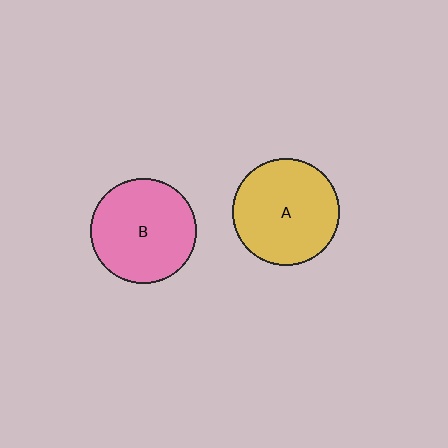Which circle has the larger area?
Circle A (yellow).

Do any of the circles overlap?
No, none of the circles overlap.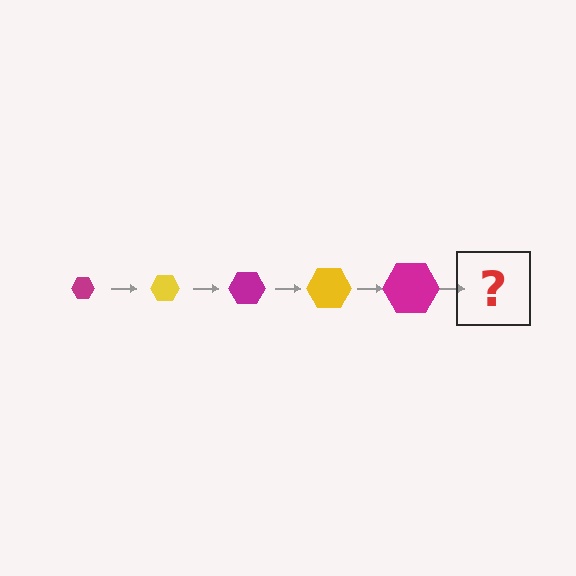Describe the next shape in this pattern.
It should be a yellow hexagon, larger than the previous one.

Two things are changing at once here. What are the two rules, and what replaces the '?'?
The two rules are that the hexagon grows larger each step and the color cycles through magenta and yellow. The '?' should be a yellow hexagon, larger than the previous one.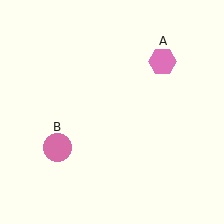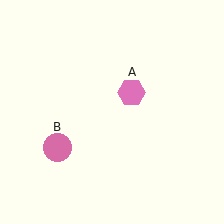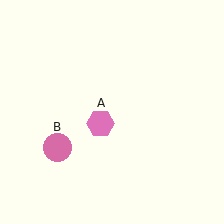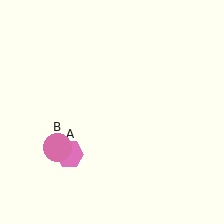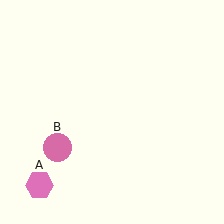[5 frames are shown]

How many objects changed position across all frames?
1 object changed position: pink hexagon (object A).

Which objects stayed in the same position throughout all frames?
Pink circle (object B) remained stationary.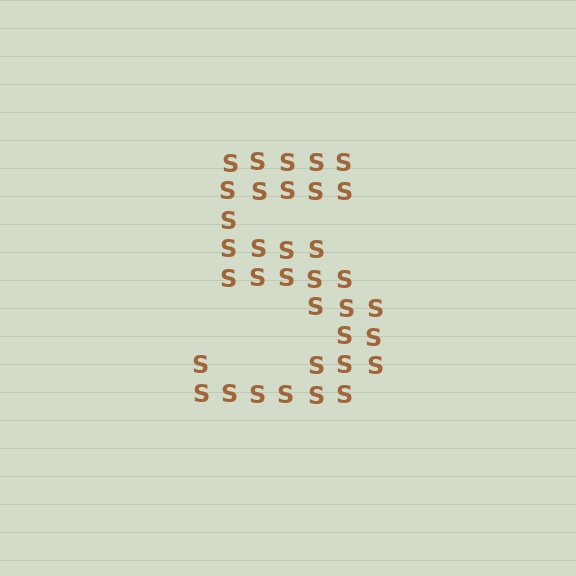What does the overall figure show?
The overall figure shows the digit 5.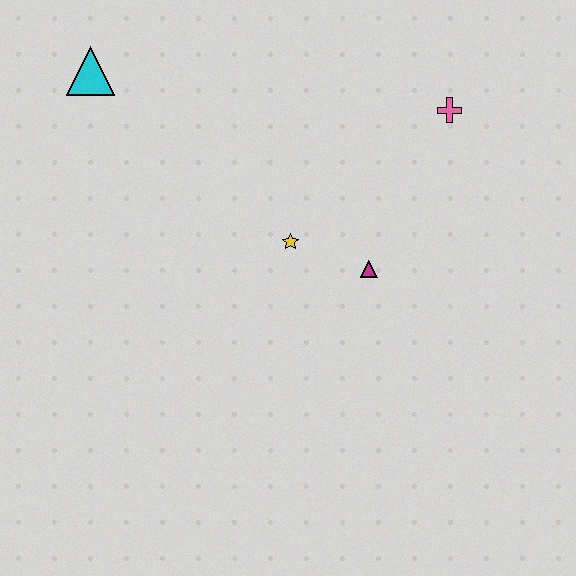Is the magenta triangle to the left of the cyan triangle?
No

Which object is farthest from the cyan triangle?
The pink cross is farthest from the cyan triangle.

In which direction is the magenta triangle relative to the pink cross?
The magenta triangle is below the pink cross.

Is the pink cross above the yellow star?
Yes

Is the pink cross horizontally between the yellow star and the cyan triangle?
No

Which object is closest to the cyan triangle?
The yellow star is closest to the cyan triangle.